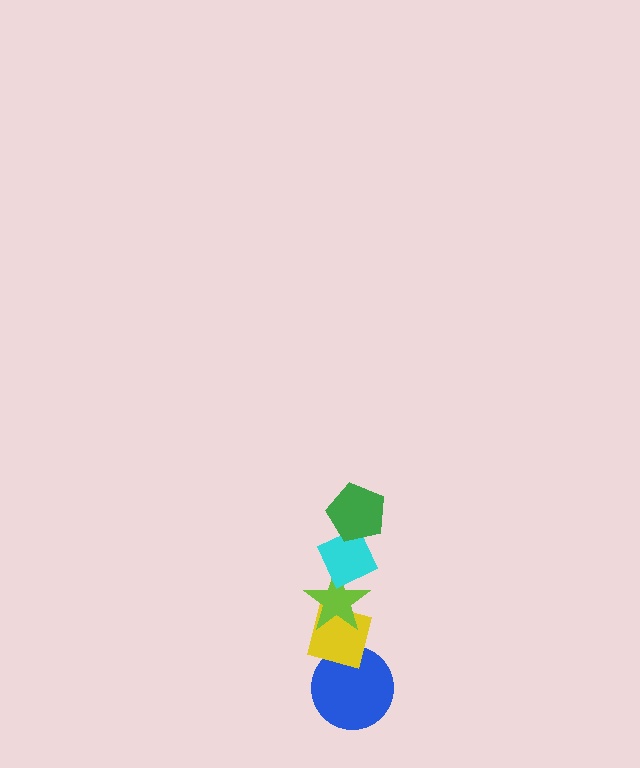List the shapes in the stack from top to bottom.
From top to bottom: the green pentagon, the cyan diamond, the lime star, the yellow square, the blue circle.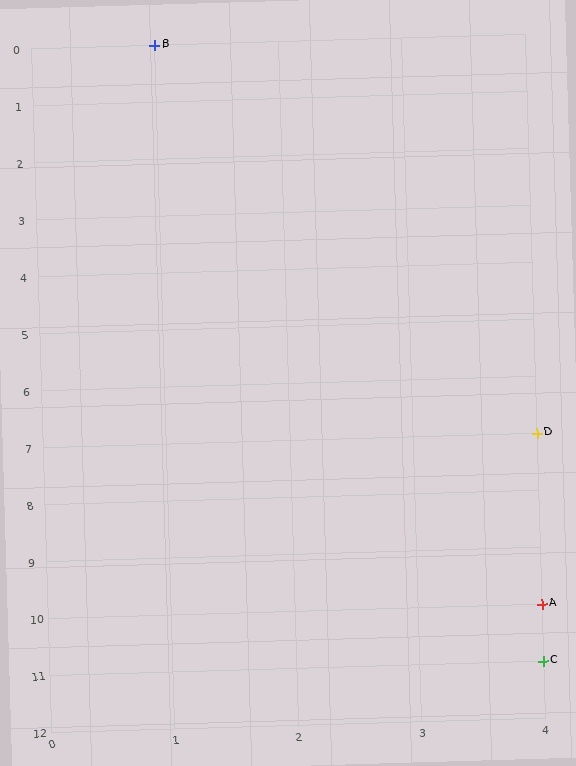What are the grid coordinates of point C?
Point C is at grid coordinates (4, 11).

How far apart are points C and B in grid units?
Points C and B are 3 columns and 11 rows apart (about 11.4 grid units diagonally).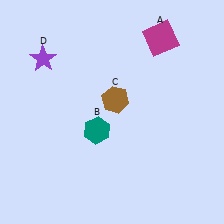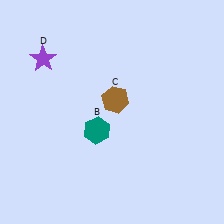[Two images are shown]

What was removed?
The magenta square (A) was removed in Image 2.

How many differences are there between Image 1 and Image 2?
There is 1 difference between the two images.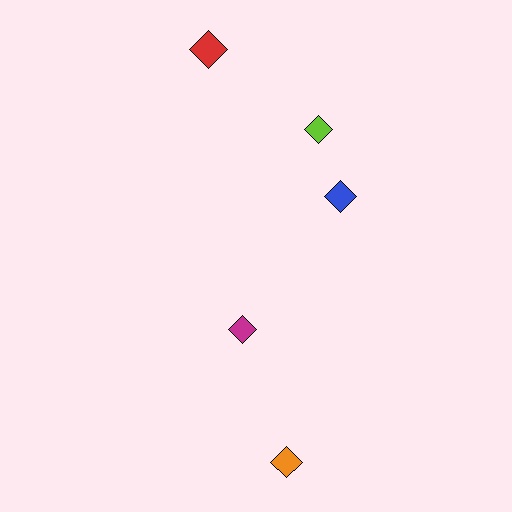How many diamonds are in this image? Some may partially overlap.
There are 5 diamonds.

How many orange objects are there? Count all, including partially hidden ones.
There is 1 orange object.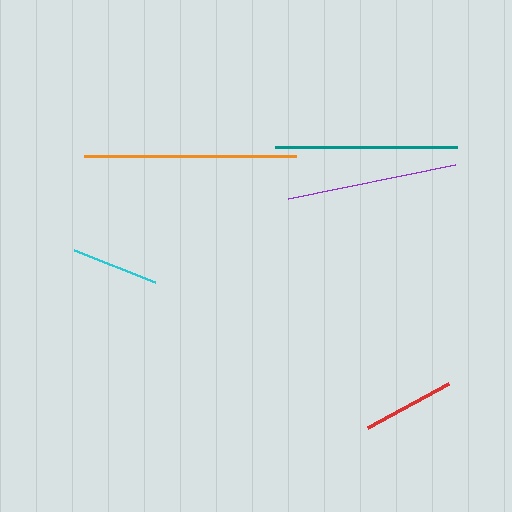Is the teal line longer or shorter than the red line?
The teal line is longer than the red line.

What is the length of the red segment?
The red segment is approximately 93 pixels long.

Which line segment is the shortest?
The cyan line is the shortest at approximately 88 pixels.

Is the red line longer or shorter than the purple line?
The purple line is longer than the red line.